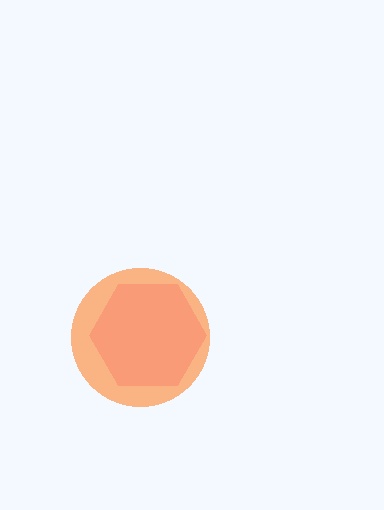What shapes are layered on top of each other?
The layered shapes are: a pink hexagon, an orange circle.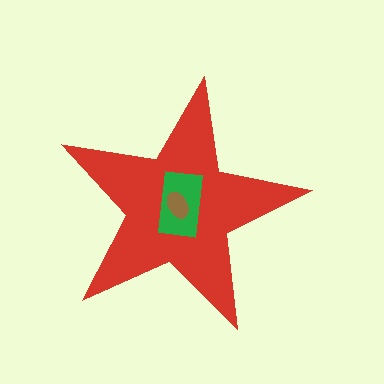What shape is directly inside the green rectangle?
The brown ellipse.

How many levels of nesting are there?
3.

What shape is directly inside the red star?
The green rectangle.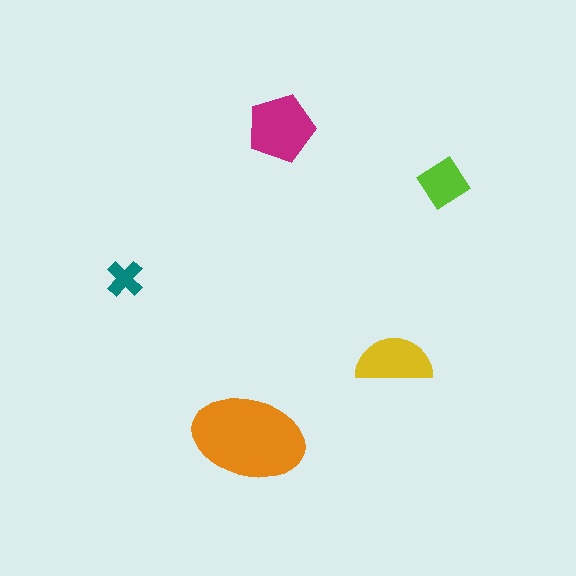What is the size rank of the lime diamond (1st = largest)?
4th.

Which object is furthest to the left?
The teal cross is leftmost.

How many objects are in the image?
There are 5 objects in the image.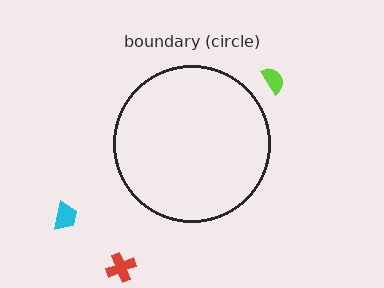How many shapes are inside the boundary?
0 inside, 3 outside.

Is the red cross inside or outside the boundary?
Outside.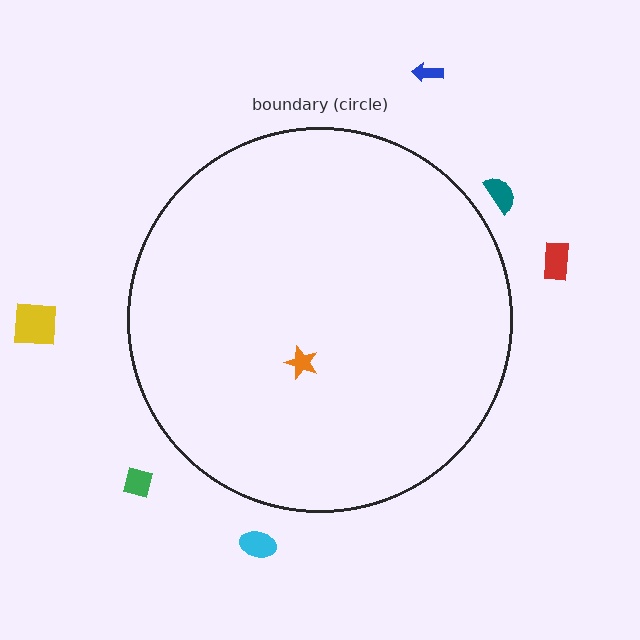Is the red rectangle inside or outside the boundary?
Outside.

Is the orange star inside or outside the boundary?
Inside.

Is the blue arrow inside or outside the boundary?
Outside.